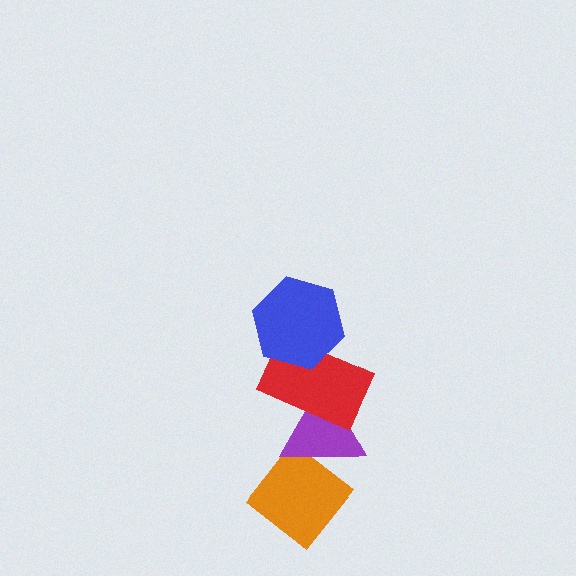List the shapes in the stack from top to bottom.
From top to bottom: the blue hexagon, the red rectangle, the purple triangle, the orange diamond.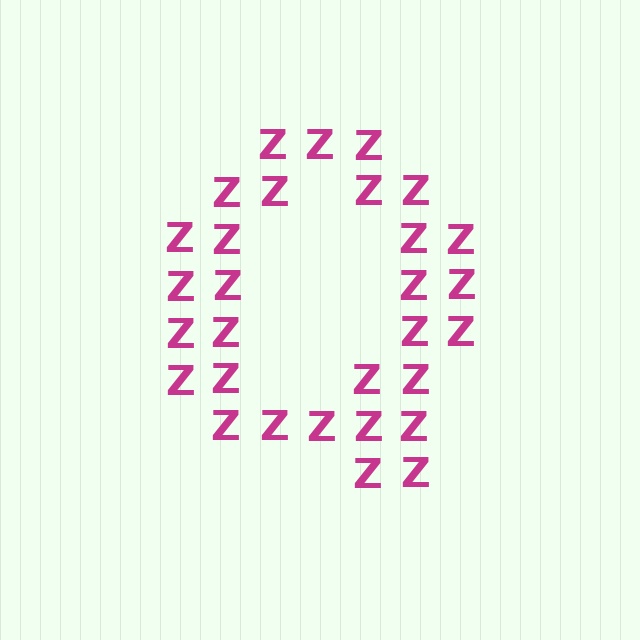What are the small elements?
The small elements are letter Z's.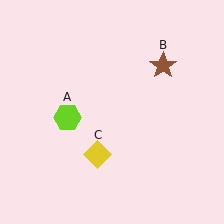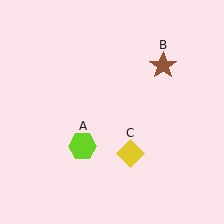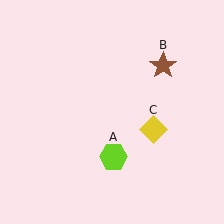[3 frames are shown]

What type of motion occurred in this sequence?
The lime hexagon (object A), yellow diamond (object C) rotated counterclockwise around the center of the scene.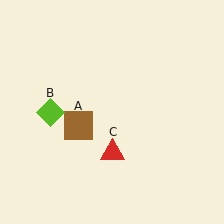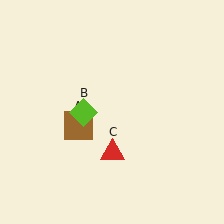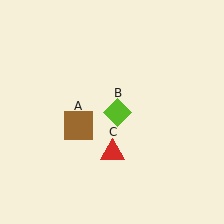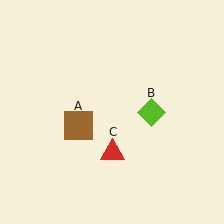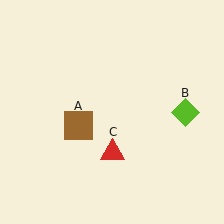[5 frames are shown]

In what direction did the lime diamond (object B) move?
The lime diamond (object B) moved right.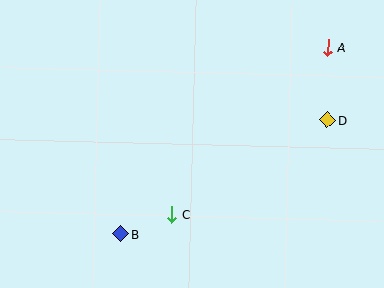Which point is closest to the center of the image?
Point C at (172, 214) is closest to the center.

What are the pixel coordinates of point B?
Point B is at (121, 234).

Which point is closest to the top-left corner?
Point B is closest to the top-left corner.